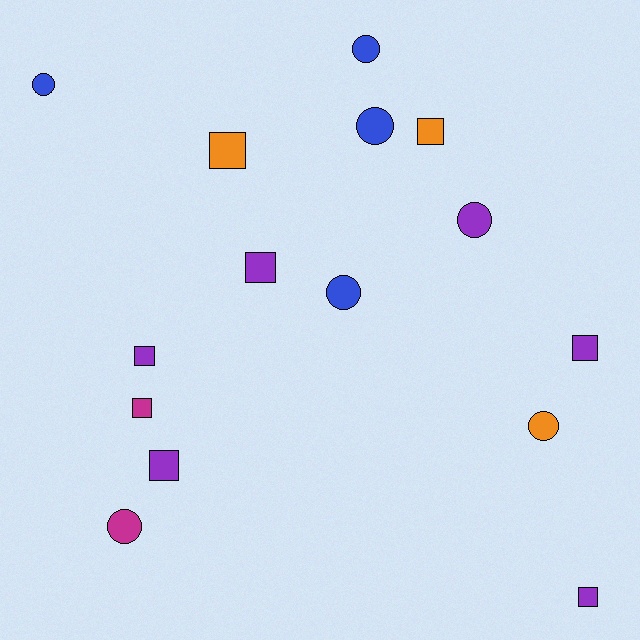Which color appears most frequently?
Purple, with 6 objects.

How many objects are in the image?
There are 15 objects.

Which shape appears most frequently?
Square, with 8 objects.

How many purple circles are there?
There is 1 purple circle.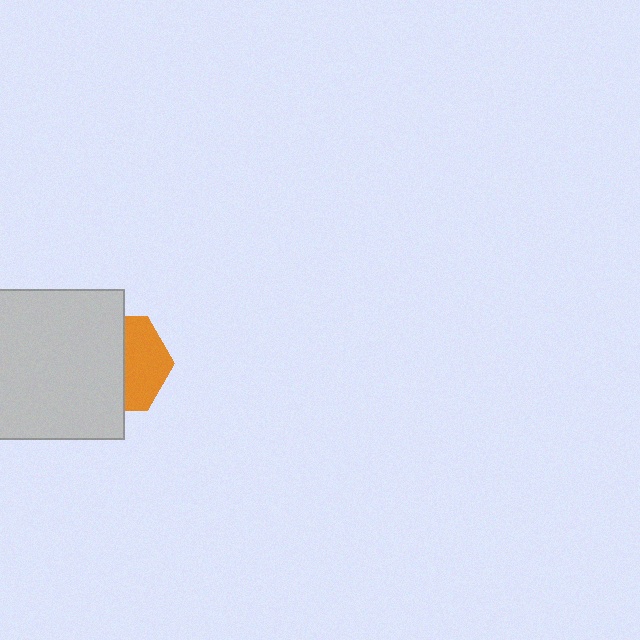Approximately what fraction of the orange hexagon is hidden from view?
Roughly 56% of the orange hexagon is hidden behind the light gray square.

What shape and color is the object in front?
The object in front is a light gray square.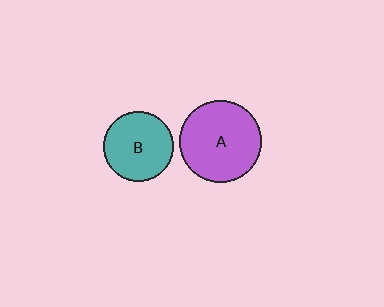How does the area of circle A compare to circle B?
Approximately 1.4 times.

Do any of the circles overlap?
No, none of the circles overlap.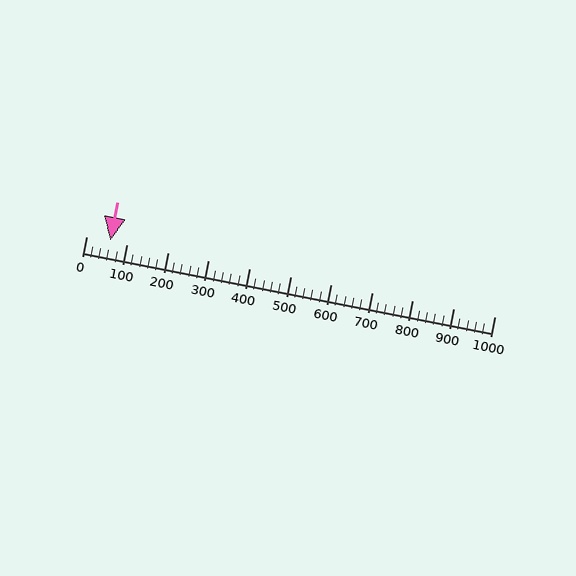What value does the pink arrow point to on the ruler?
The pink arrow points to approximately 58.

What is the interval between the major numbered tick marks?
The major tick marks are spaced 100 units apart.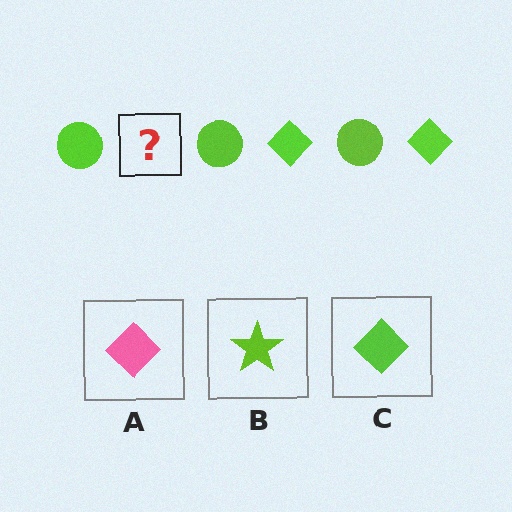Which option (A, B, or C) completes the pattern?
C.